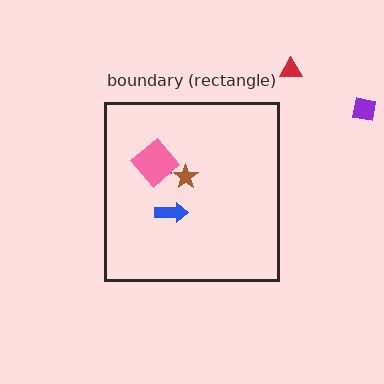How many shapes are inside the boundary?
4 inside, 2 outside.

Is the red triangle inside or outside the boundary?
Outside.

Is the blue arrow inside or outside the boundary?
Inside.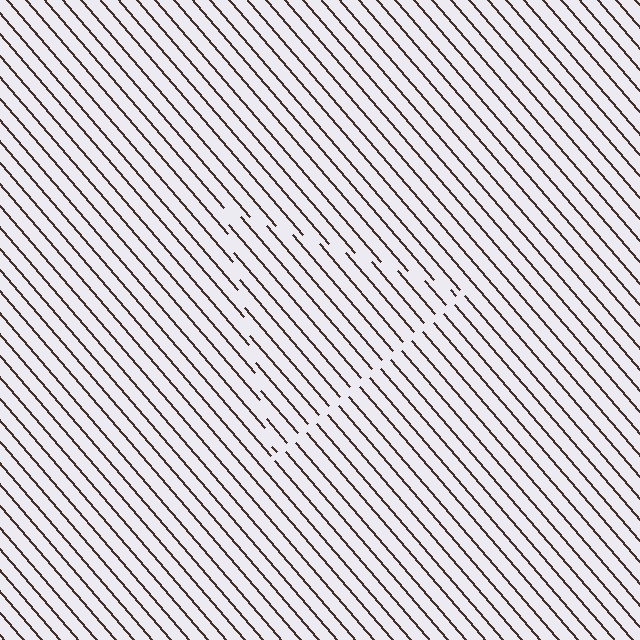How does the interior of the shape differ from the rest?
The interior of the shape contains the same grating, shifted by half a period — the contour is defined by the phase discontinuity where line-ends from the inner and outer gratings abut.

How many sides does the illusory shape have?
3 sides — the line-ends trace a triangle.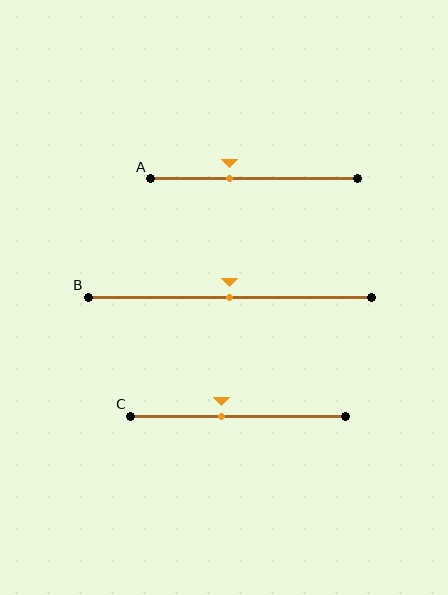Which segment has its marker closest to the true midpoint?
Segment B has its marker closest to the true midpoint.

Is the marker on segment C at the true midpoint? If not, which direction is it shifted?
No, the marker on segment C is shifted to the left by about 8% of the segment length.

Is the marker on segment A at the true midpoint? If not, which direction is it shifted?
No, the marker on segment A is shifted to the left by about 12% of the segment length.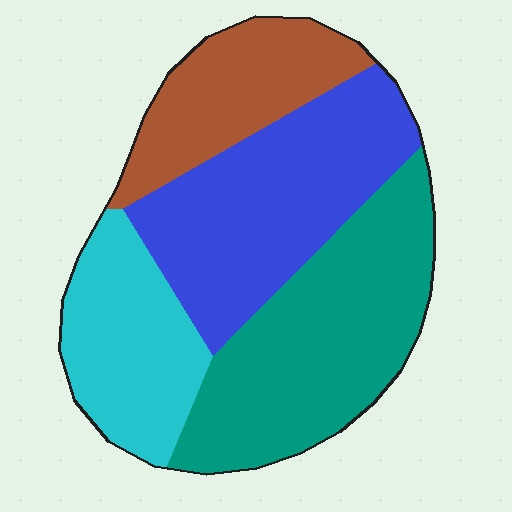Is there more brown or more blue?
Blue.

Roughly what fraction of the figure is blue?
Blue covers 30% of the figure.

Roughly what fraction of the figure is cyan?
Cyan covers 19% of the figure.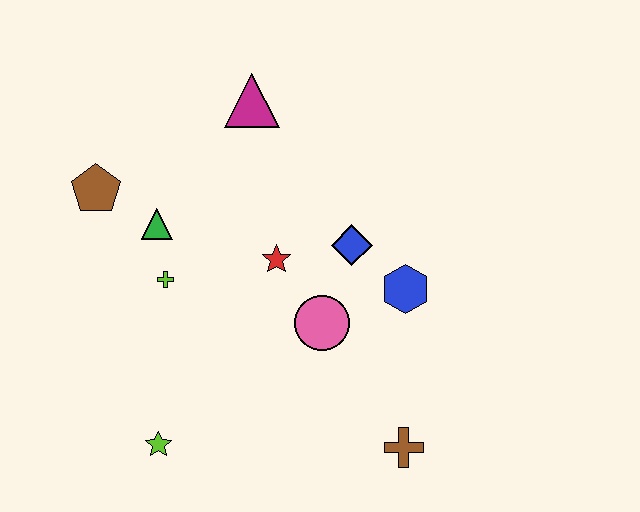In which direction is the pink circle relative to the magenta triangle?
The pink circle is below the magenta triangle.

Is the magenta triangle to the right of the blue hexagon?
No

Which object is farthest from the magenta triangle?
The brown cross is farthest from the magenta triangle.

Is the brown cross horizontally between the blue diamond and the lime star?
No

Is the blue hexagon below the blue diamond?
Yes